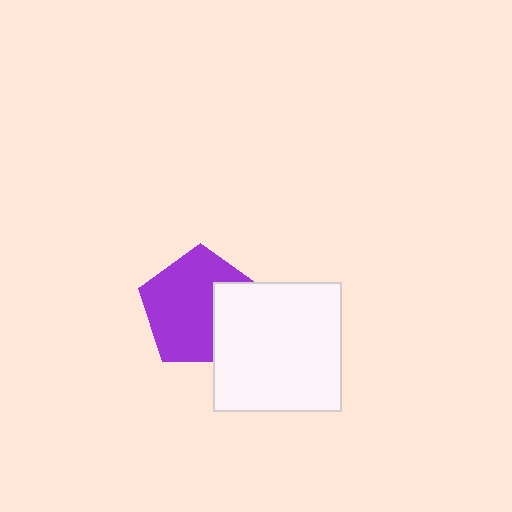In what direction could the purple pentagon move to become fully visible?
The purple pentagon could move left. That would shift it out from behind the white square entirely.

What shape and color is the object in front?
The object in front is a white square.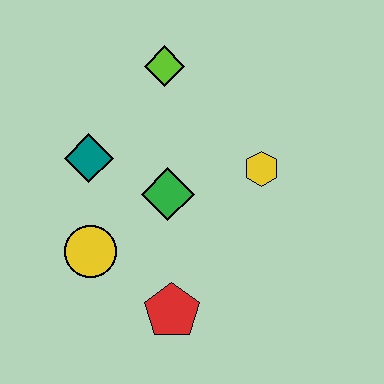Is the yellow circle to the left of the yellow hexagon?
Yes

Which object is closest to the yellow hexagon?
The green diamond is closest to the yellow hexagon.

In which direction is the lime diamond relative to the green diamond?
The lime diamond is above the green diamond.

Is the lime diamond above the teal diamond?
Yes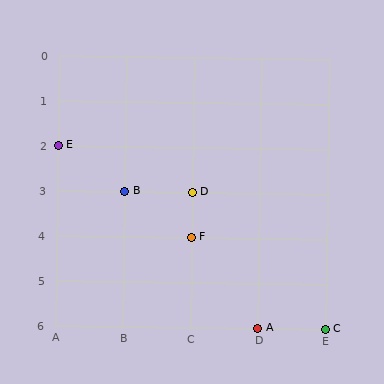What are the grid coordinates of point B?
Point B is at grid coordinates (B, 3).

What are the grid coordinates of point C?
Point C is at grid coordinates (E, 6).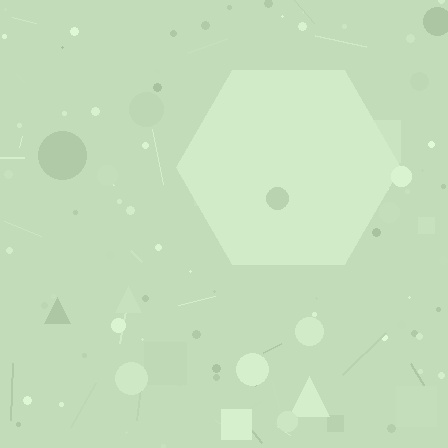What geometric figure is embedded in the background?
A hexagon is embedded in the background.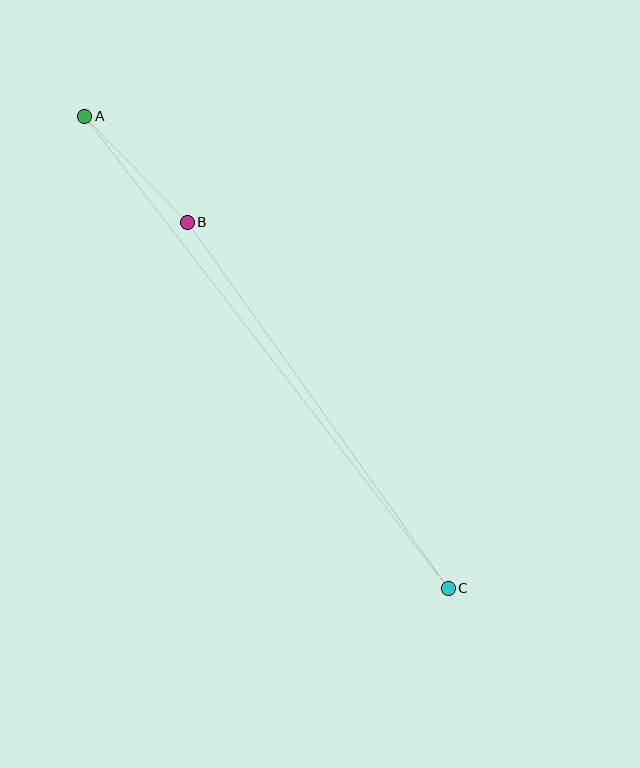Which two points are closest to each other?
Points A and B are closest to each other.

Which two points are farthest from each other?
Points A and C are farthest from each other.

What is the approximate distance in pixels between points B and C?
The distance between B and C is approximately 449 pixels.